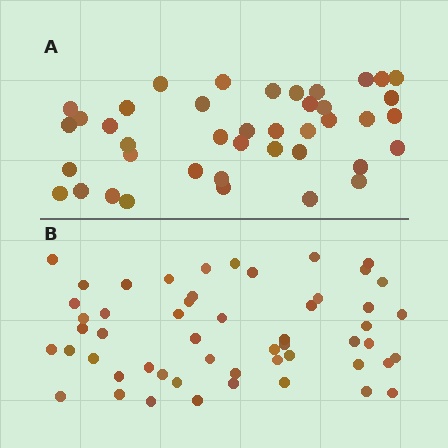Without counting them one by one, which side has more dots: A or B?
Region B (the bottom region) has more dots.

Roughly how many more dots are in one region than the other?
Region B has roughly 12 or so more dots than region A.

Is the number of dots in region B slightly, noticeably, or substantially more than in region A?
Region B has noticeably more, but not dramatically so. The ratio is roughly 1.3 to 1.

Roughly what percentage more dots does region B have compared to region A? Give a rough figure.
About 30% more.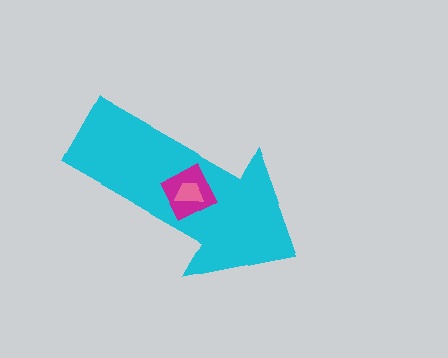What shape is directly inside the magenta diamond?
The pink trapezoid.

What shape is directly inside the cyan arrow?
The magenta diamond.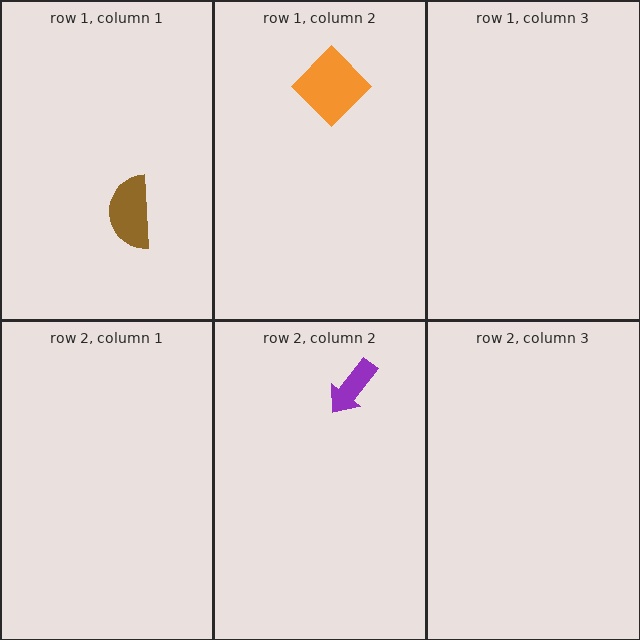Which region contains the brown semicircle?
The row 1, column 1 region.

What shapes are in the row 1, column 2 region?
The orange diamond.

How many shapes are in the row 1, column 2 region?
1.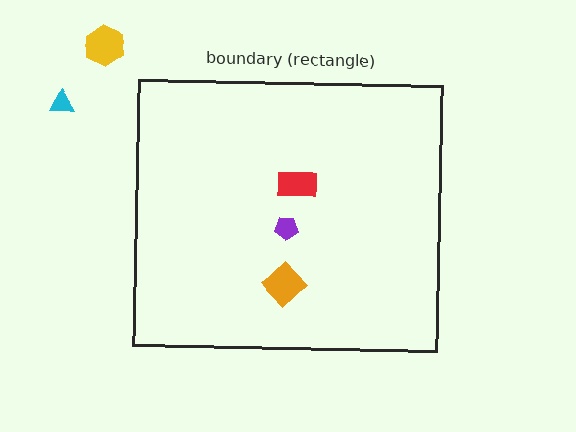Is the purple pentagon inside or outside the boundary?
Inside.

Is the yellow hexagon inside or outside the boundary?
Outside.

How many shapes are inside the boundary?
3 inside, 2 outside.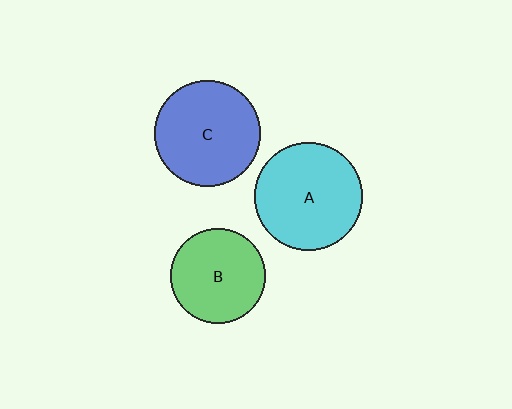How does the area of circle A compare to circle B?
Approximately 1.3 times.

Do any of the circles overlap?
No, none of the circles overlap.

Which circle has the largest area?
Circle A (cyan).